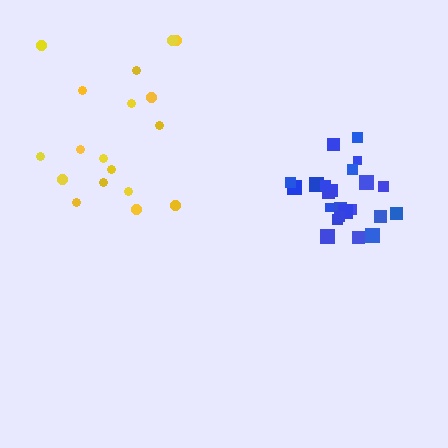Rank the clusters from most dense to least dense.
blue, yellow.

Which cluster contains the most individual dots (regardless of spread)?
Blue (23).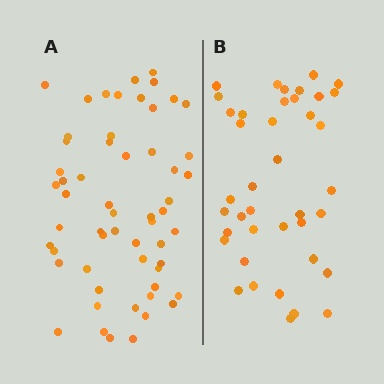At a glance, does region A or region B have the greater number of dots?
Region A (the left region) has more dots.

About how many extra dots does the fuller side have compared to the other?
Region A has approximately 15 more dots than region B.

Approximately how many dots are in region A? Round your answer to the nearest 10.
About 60 dots. (The exact count is 57, which rounds to 60.)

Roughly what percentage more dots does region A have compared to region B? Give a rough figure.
About 40% more.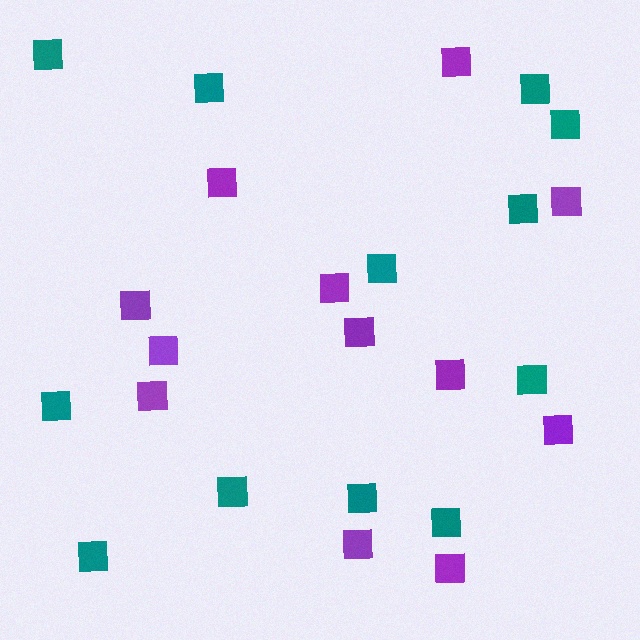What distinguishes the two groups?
There are 2 groups: one group of purple squares (12) and one group of teal squares (12).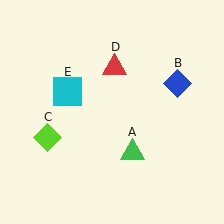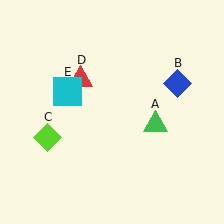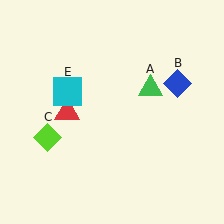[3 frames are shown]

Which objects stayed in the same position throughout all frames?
Blue diamond (object B) and lime diamond (object C) and cyan square (object E) remained stationary.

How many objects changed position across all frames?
2 objects changed position: green triangle (object A), red triangle (object D).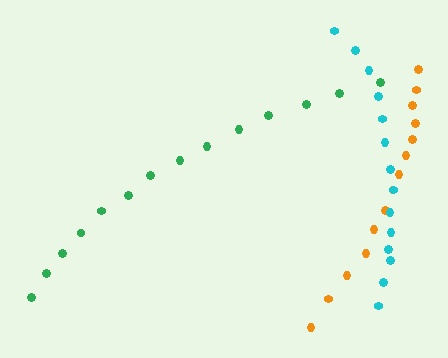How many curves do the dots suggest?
There are 3 distinct paths.